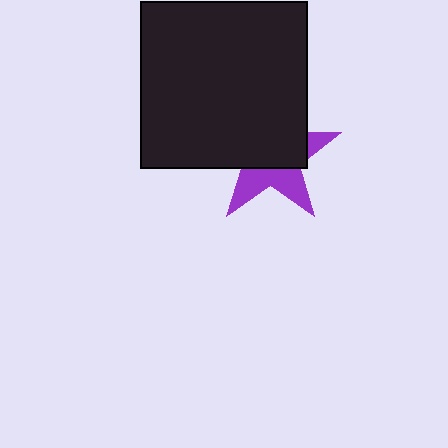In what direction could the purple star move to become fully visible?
The purple star could move down. That would shift it out from behind the black square entirely.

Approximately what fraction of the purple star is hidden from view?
Roughly 61% of the purple star is hidden behind the black square.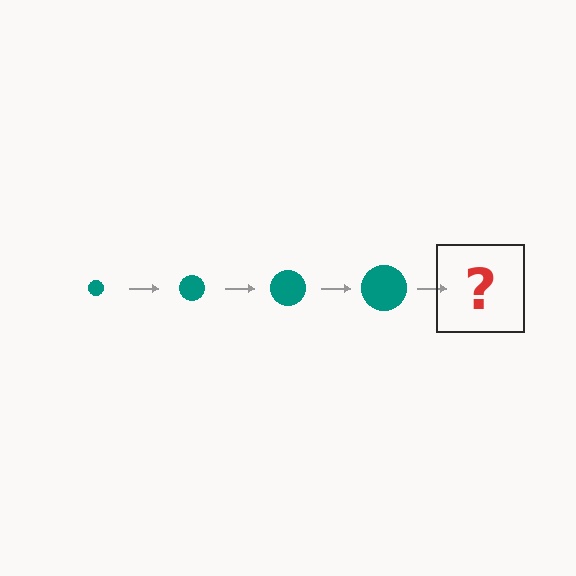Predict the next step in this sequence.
The next step is a teal circle, larger than the previous one.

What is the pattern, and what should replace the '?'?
The pattern is that the circle gets progressively larger each step. The '?' should be a teal circle, larger than the previous one.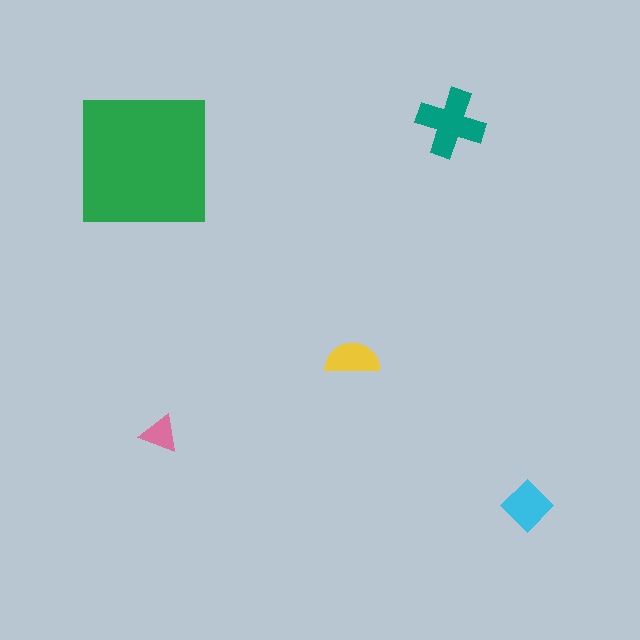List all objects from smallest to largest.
The pink triangle, the yellow semicircle, the cyan diamond, the teal cross, the green square.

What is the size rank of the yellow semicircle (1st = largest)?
4th.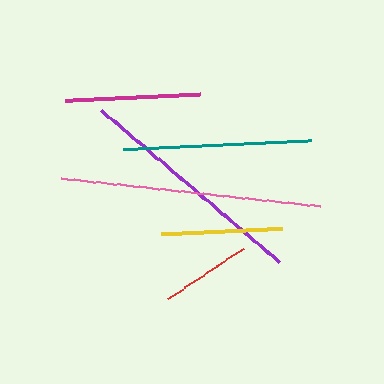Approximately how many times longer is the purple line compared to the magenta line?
The purple line is approximately 1.7 times the length of the magenta line.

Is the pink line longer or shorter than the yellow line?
The pink line is longer than the yellow line.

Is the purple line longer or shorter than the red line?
The purple line is longer than the red line.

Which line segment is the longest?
The pink line is the longest at approximately 261 pixels.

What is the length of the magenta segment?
The magenta segment is approximately 136 pixels long.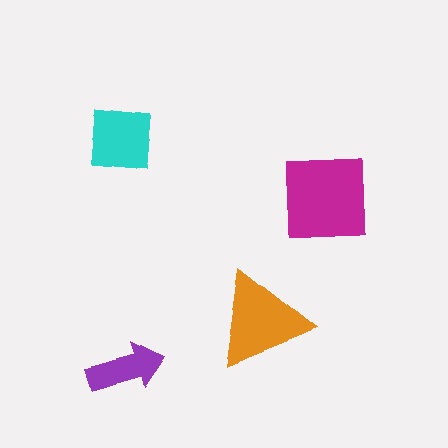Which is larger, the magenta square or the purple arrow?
The magenta square.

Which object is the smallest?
The purple arrow.